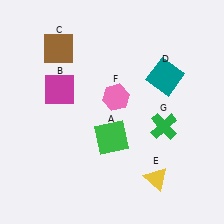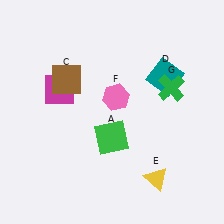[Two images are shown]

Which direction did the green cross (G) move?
The green cross (G) moved up.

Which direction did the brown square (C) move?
The brown square (C) moved down.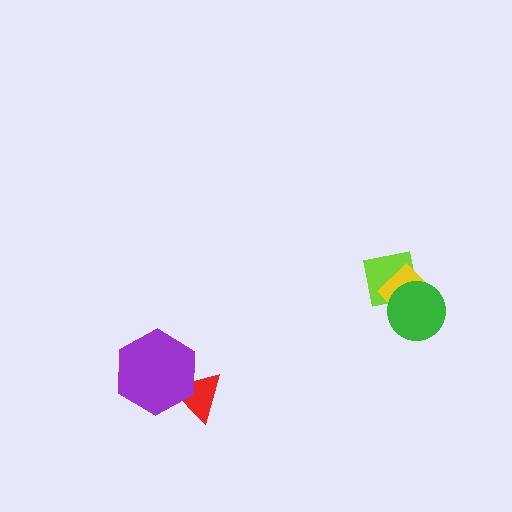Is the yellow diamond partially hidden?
Yes, it is partially covered by another shape.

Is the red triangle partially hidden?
Yes, it is partially covered by another shape.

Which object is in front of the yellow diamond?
The green circle is in front of the yellow diamond.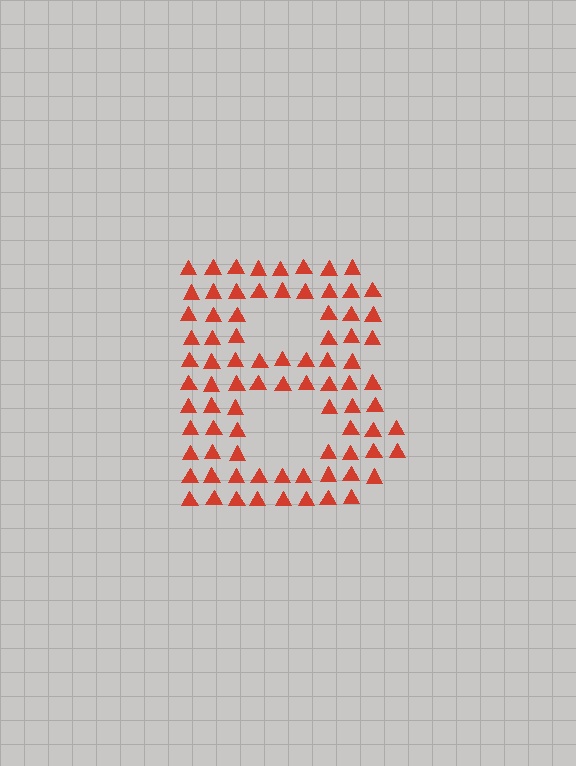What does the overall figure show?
The overall figure shows the letter B.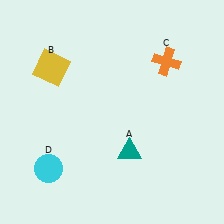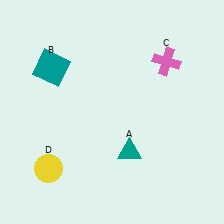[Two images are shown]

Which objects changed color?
B changed from yellow to teal. C changed from orange to pink. D changed from cyan to yellow.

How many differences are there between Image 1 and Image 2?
There are 3 differences between the two images.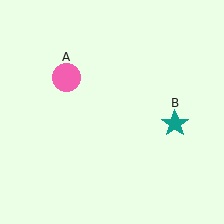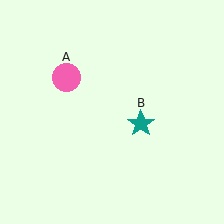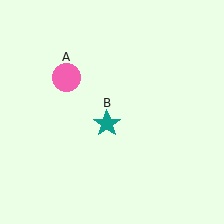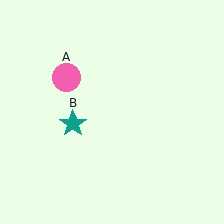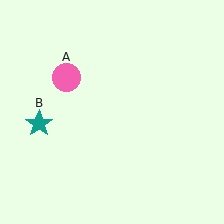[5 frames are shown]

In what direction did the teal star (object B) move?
The teal star (object B) moved left.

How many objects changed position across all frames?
1 object changed position: teal star (object B).